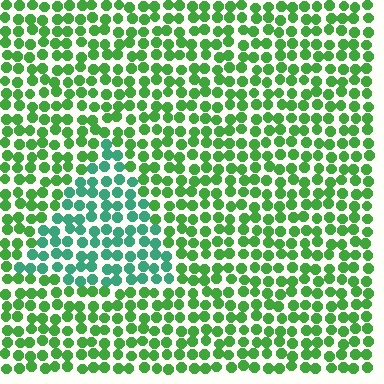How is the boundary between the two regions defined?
The boundary is defined purely by a slight shift in hue (about 40 degrees). Spacing, size, and orientation are identical on both sides.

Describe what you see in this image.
The image is filled with small green elements in a uniform arrangement. A triangle-shaped region is visible where the elements are tinted to a slightly different hue, forming a subtle color boundary.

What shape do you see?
I see a triangle.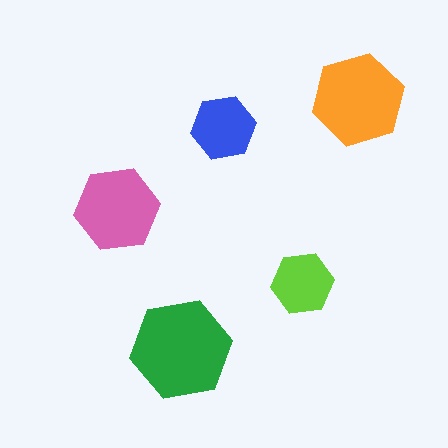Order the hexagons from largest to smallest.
the green one, the orange one, the pink one, the blue one, the lime one.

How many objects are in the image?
There are 5 objects in the image.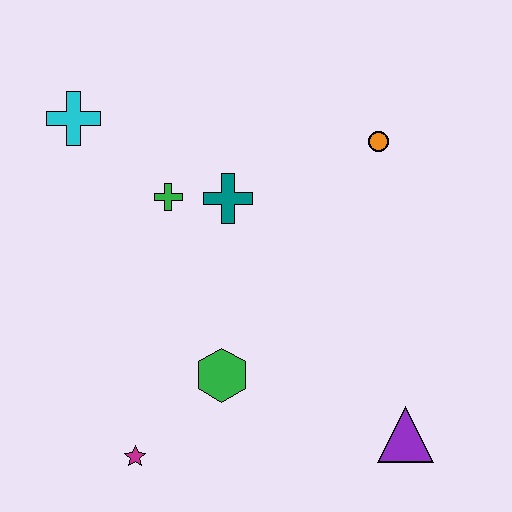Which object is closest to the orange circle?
The teal cross is closest to the orange circle.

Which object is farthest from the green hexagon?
The cyan cross is farthest from the green hexagon.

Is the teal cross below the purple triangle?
No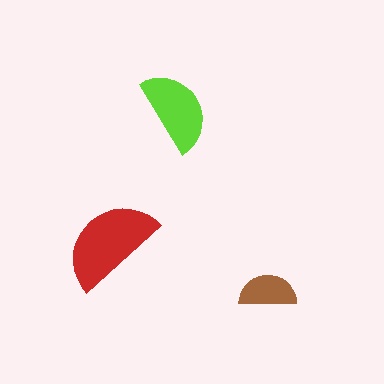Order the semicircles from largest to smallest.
the red one, the lime one, the brown one.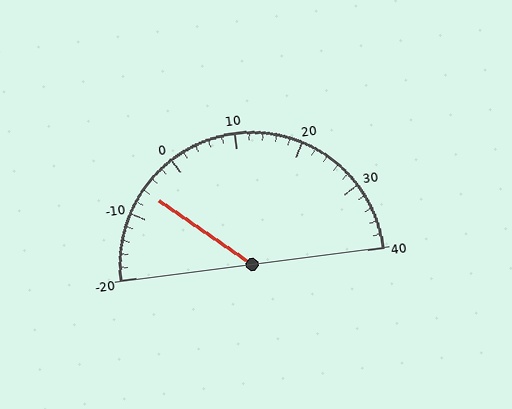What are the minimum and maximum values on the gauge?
The gauge ranges from -20 to 40.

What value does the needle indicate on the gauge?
The needle indicates approximately -6.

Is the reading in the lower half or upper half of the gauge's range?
The reading is in the lower half of the range (-20 to 40).